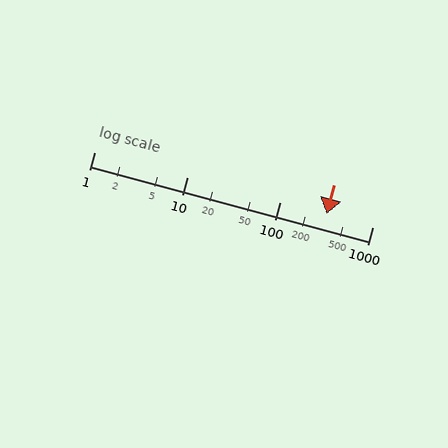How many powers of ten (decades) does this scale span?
The scale spans 3 decades, from 1 to 1000.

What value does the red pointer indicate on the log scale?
The pointer indicates approximately 320.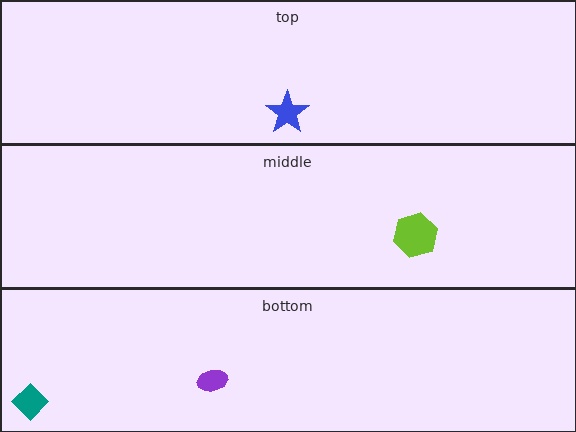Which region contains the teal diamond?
The bottom region.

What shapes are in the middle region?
The lime hexagon.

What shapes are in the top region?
The blue star.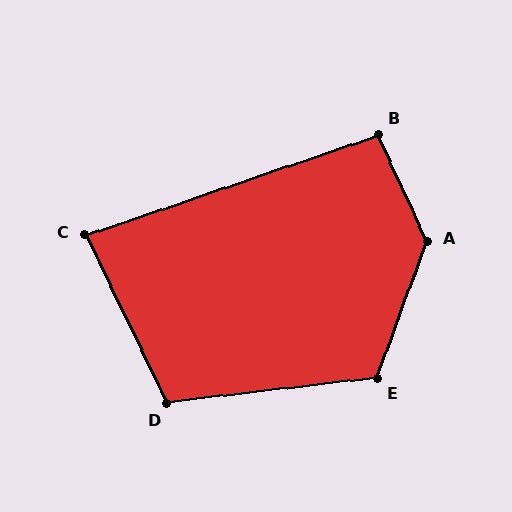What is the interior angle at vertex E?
Approximately 117 degrees (obtuse).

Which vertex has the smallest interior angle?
C, at approximately 83 degrees.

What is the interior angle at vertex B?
Approximately 96 degrees (obtuse).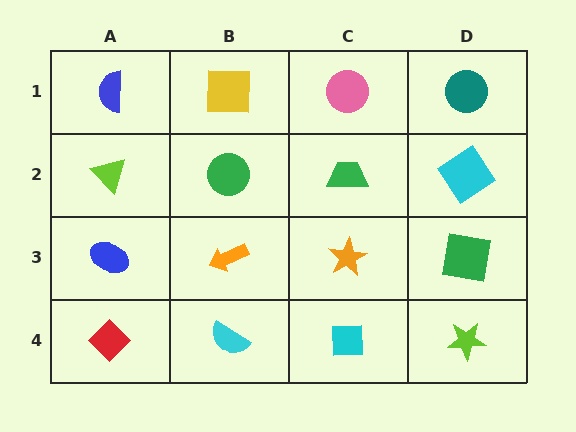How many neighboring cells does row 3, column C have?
4.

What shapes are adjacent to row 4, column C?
An orange star (row 3, column C), a cyan semicircle (row 4, column B), a lime star (row 4, column D).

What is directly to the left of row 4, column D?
A cyan square.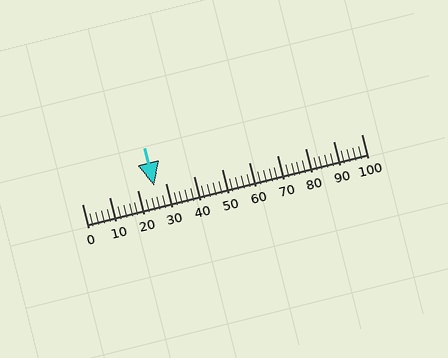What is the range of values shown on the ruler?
The ruler shows values from 0 to 100.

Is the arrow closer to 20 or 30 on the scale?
The arrow is closer to 30.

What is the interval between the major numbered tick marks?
The major tick marks are spaced 10 units apart.